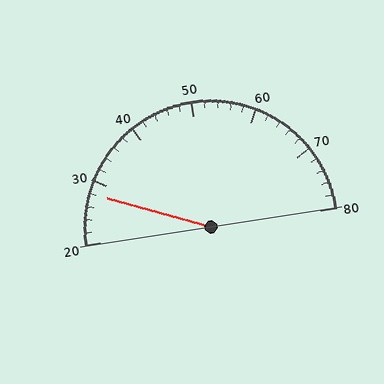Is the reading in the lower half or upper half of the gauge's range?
The reading is in the lower half of the range (20 to 80).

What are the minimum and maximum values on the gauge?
The gauge ranges from 20 to 80.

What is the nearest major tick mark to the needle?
The nearest major tick mark is 30.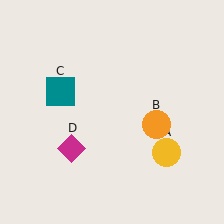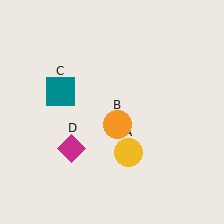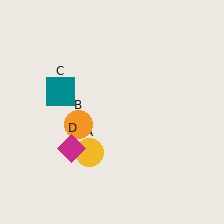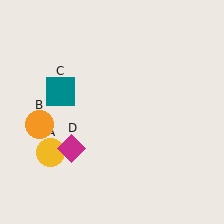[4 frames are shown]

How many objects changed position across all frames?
2 objects changed position: yellow circle (object A), orange circle (object B).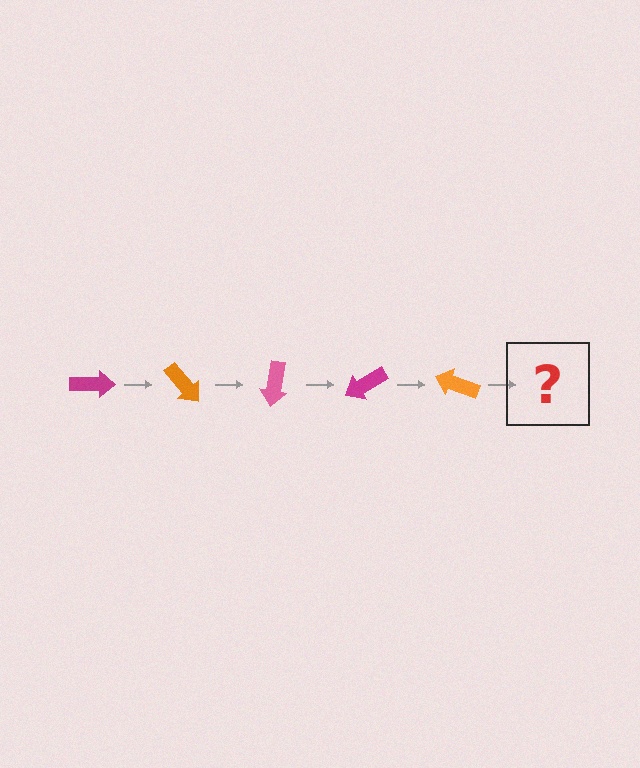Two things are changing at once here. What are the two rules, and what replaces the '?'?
The two rules are that it rotates 50 degrees each step and the color cycles through magenta, orange, and pink. The '?' should be a pink arrow, rotated 250 degrees from the start.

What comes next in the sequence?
The next element should be a pink arrow, rotated 250 degrees from the start.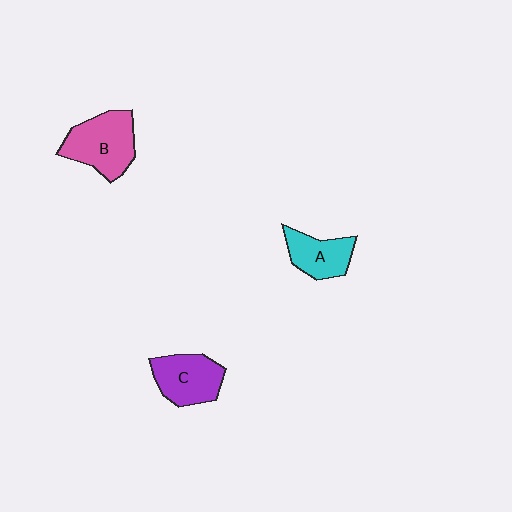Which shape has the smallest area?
Shape A (cyan).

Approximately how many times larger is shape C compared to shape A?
Approximately 1.2 times.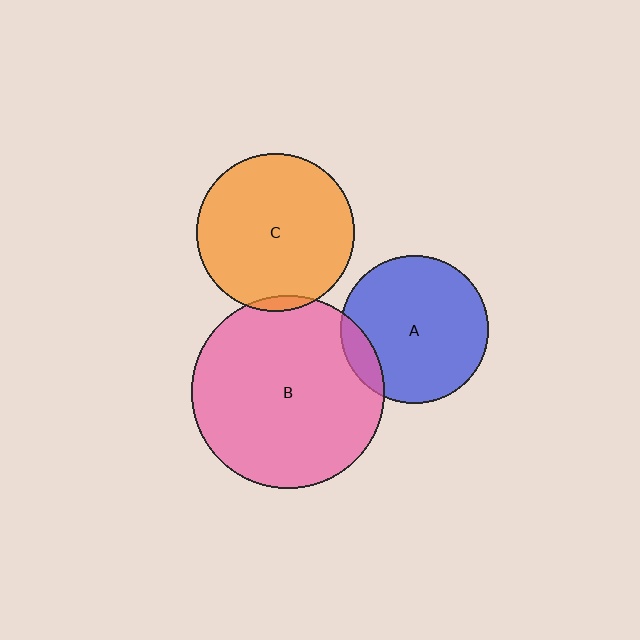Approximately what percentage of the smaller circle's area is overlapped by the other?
Approximately 10%.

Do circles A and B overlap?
Yes.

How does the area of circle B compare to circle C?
Approximately 1.5 times.